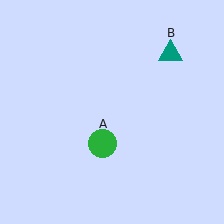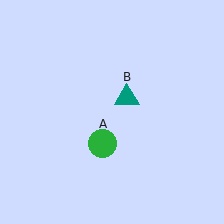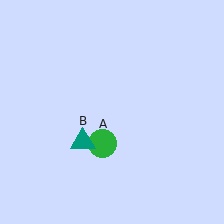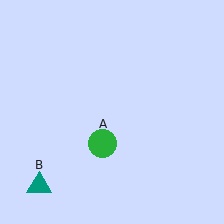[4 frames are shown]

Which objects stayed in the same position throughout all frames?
Green circle (object A) remained stationary.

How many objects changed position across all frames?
1 object changed position: teal triangle (object B).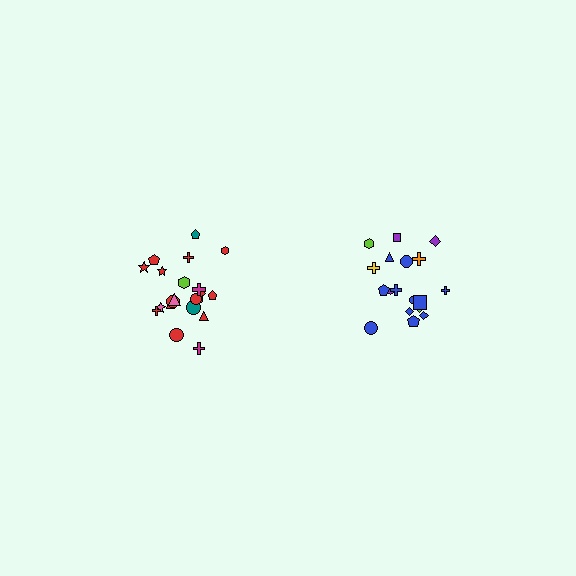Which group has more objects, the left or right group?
The left group.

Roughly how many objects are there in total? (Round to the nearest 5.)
Roughly 40 objects in total.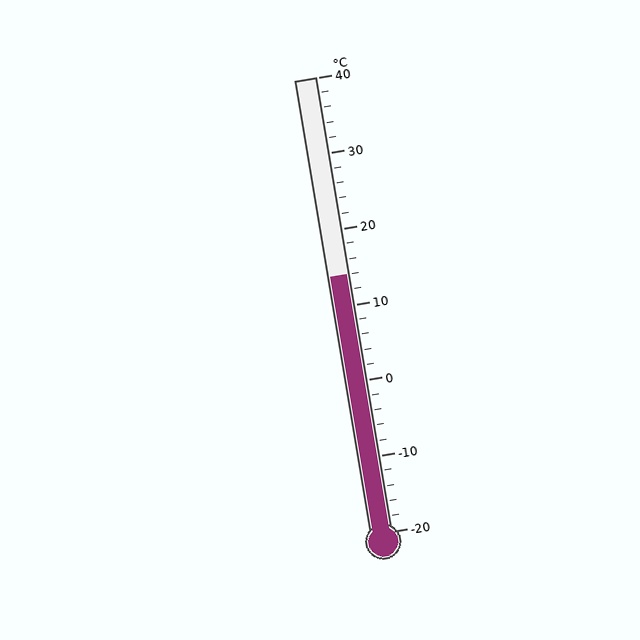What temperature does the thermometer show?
The thermometer shows approximately 14°C.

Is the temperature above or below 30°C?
The temperature is below 30°C.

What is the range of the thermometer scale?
The thermometer scale ranges from -20°C to 40°C.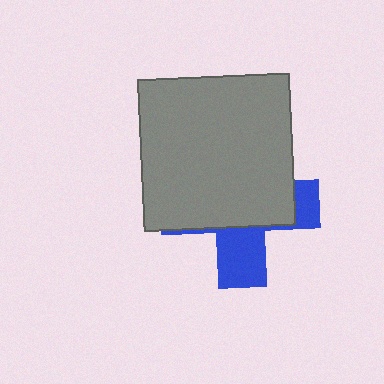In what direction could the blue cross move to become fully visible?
The blue cross could move down. That would shift it out from behind the gray square entirely.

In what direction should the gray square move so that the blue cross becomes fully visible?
The gray square should move up. That is the shortest direction to clear the overlap and leave the blue cross fully visible.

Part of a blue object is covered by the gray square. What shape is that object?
It is a cross.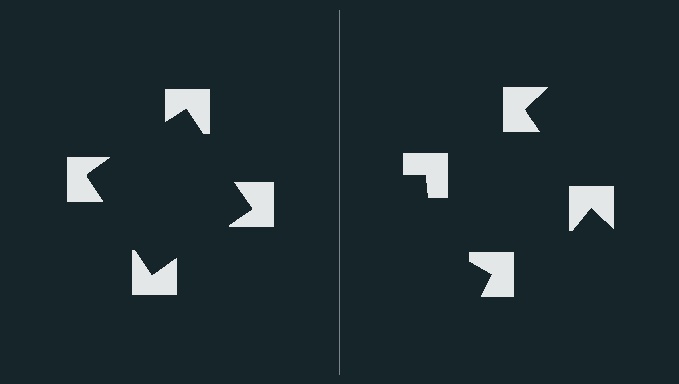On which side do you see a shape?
An illusory square appears on the left side. On the right side the wedge cuts are rotated, so no coherent shape forms.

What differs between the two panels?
The notched squares are positioned identically on both sides; only the wedge orientations differ. On the left they align to a square; on the right they are misaligned.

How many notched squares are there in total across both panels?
8 — 4 on each side.